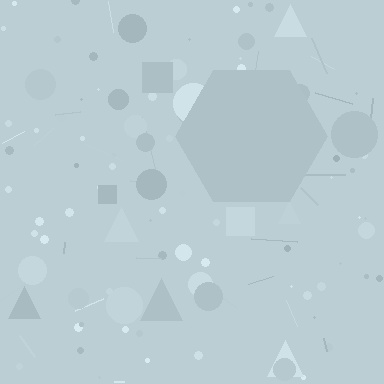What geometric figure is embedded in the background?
A hexagon is embedded in the background.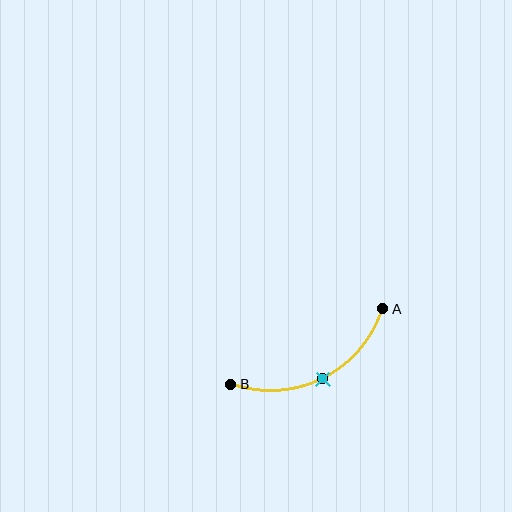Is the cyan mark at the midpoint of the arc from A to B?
Yes. The cyan mark lies on the arc at equal arc-length from both A and B — it is the arc midpoint.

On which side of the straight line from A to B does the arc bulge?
The arc bulges below the straight line connecting A and B.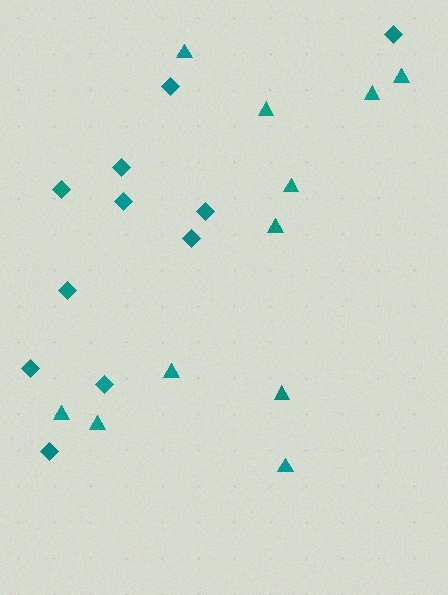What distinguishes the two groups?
There are 2 groups: one group of triangles (11) and one group of diamonds (11).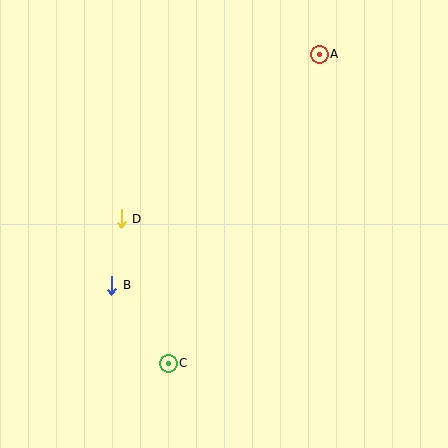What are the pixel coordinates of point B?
Point B is at (112, 285).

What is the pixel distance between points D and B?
The distance between D and B is 67 pixels.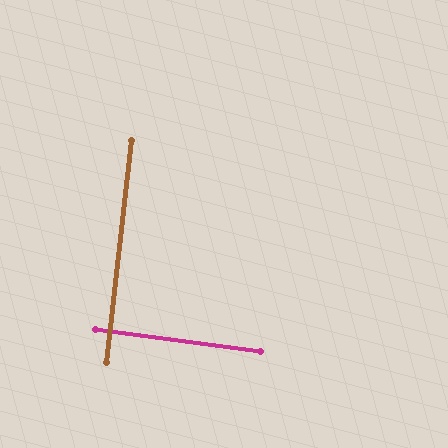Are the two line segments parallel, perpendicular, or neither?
Perpendicular — they meet at approximately 89°.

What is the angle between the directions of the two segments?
Approximately 89 degrees.